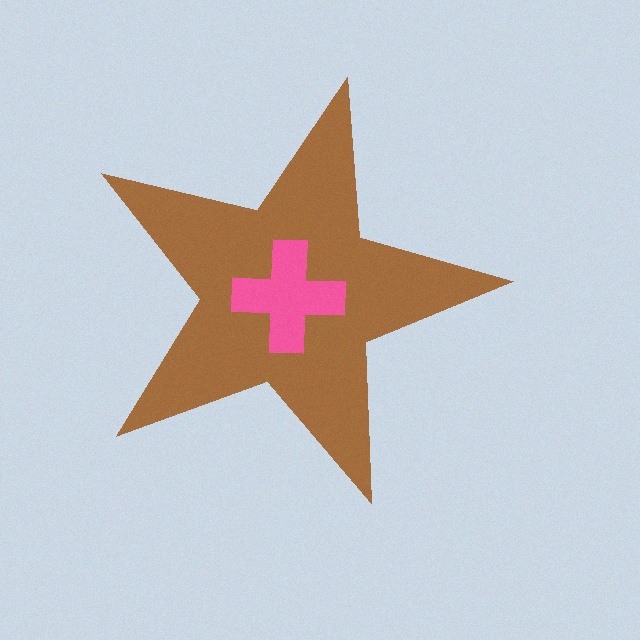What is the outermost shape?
The brown star.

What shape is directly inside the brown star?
The pink cross.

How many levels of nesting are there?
2.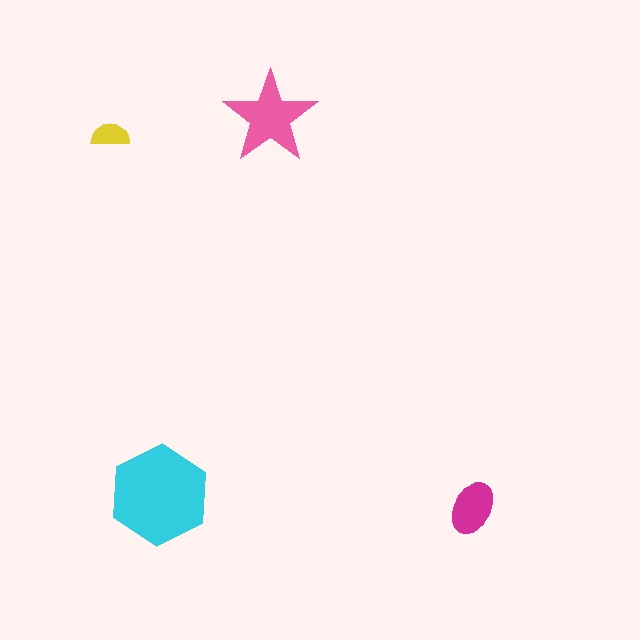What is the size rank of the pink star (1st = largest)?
2nd.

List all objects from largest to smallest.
The cyan hexagon, the pink star, the magenta ellipse, the yellow semicircle.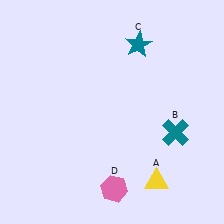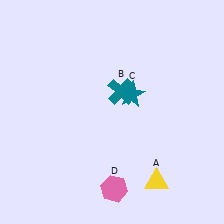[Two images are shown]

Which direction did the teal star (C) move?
The teal star (C) moved down.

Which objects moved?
The objects that moved are: the teal cross (B), the teal star (C).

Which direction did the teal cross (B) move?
The teal cross (B) moved left.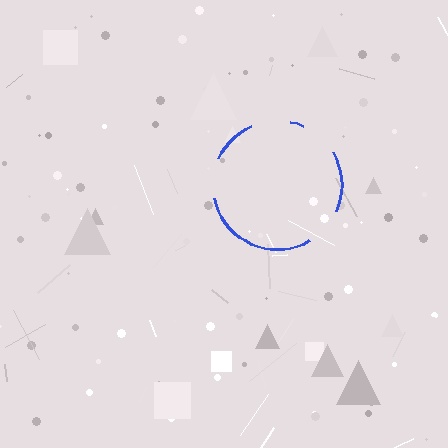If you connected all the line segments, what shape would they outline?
They would outline a circle.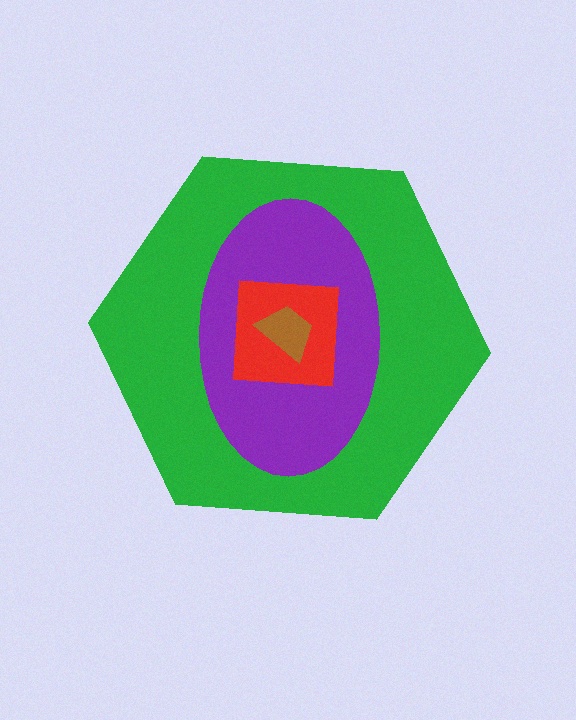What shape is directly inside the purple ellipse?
The red square.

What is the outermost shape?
The green hexagon.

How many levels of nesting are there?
4.